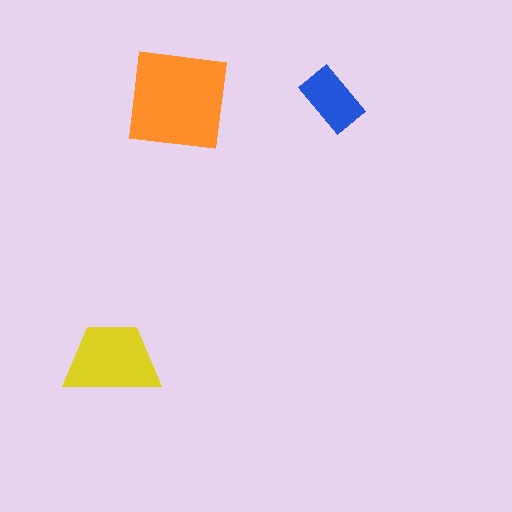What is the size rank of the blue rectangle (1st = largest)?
3rd.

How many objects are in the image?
There are 3 objects in the image.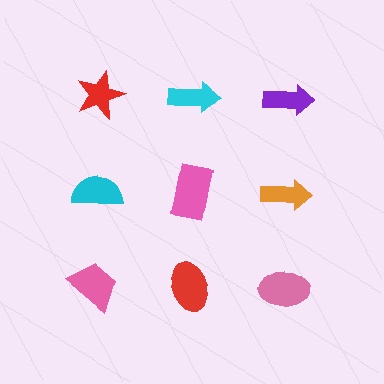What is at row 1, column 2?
A cyan arrow.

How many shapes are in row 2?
3 shapes.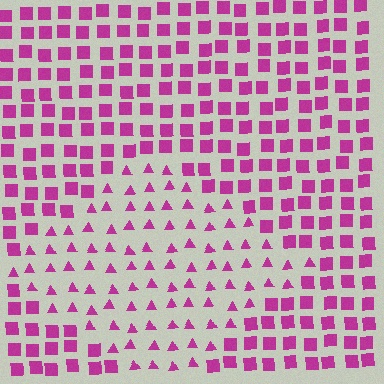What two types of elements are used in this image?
The image uses triangles inside the diamond region and squares outside it.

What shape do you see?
I see a diamond.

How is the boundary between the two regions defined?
The boundary is defined by a change in element shape: triangles inside vs. squares outside. All elements share the same color and spacing.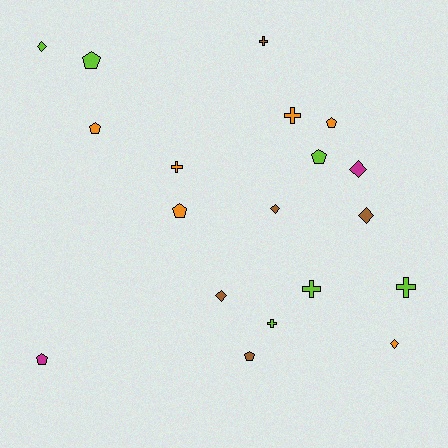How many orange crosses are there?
There are 2 orange crosses.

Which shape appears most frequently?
Pentagon, with 7 objects.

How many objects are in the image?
There are 19 objects.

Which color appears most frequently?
Lime, with 6 objects.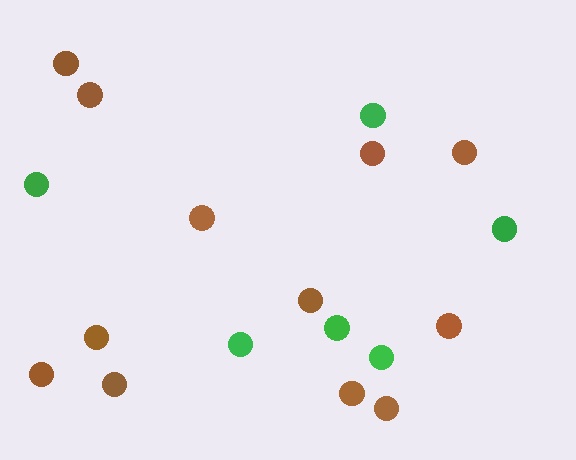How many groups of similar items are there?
There are 2 groups: one group of brown circles (12) and one group of green circles (6).